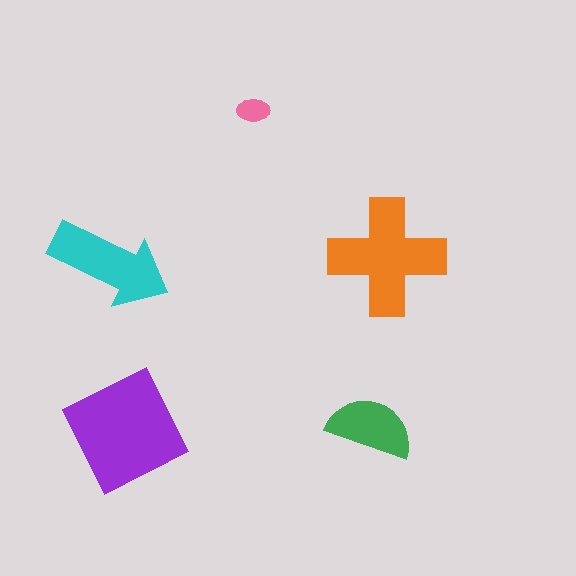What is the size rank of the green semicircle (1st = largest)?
4th.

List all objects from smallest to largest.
The pink ellipse, the green semicircle, the cyan arrow, the orange cross, the purple square.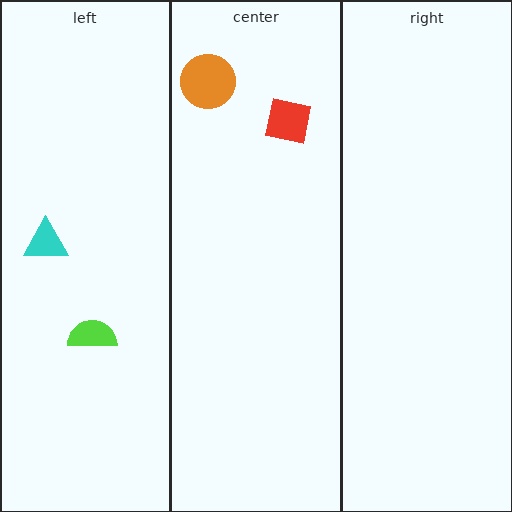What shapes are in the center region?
The orange circle, the red square.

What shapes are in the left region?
The cyan triangle, the lime semicircle.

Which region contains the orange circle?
The center region.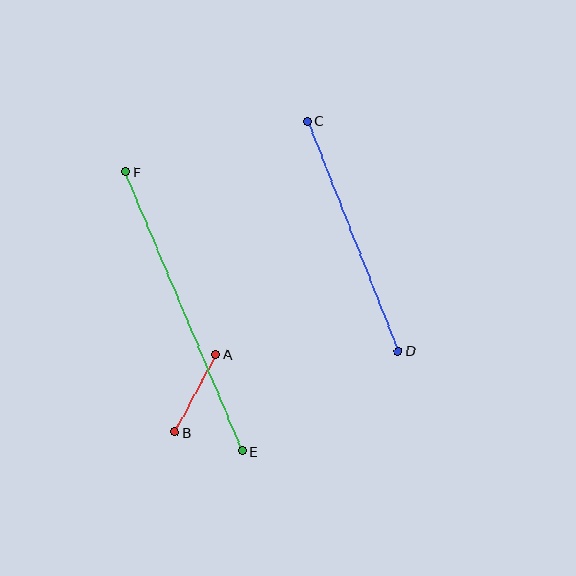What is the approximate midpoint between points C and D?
The midpoint is at approximately (353, 236) pixels.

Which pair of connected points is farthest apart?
Points E and F are farthest apart.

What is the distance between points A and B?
The distance is approximately 88 pixels.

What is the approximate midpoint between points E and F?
The midpoint is at approximately (184, 311) pixels.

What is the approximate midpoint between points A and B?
The midpoint is at approximately (195, 393) pixels.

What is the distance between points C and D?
The distance is approximately 248 pixels.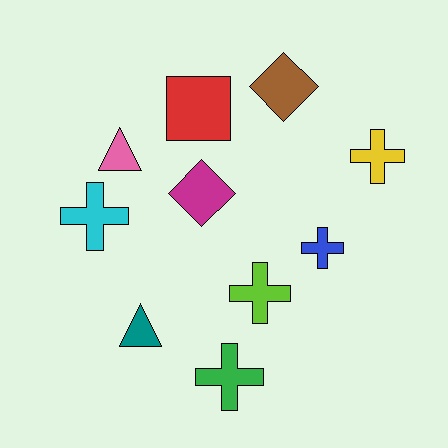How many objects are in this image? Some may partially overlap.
There are 10 objects.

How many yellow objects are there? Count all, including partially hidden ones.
There is 1 yellow object.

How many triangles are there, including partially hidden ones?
There are 2 triangles.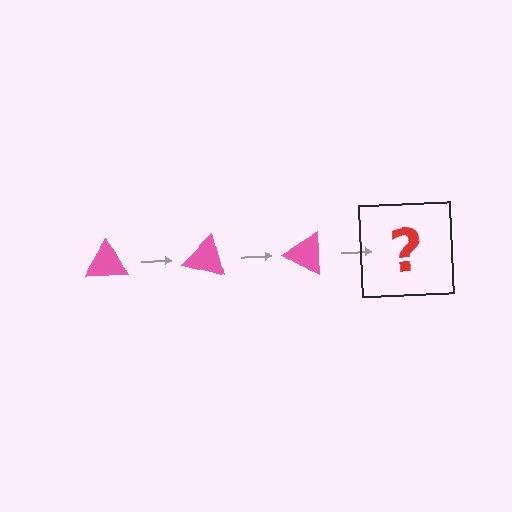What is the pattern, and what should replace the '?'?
The pattern is that the triangle rotates 15 degrees each step. The '?' should be a pink triangle rotated 45 degrees.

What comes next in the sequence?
The next element should be a pink triangle rotated 45 degrees.